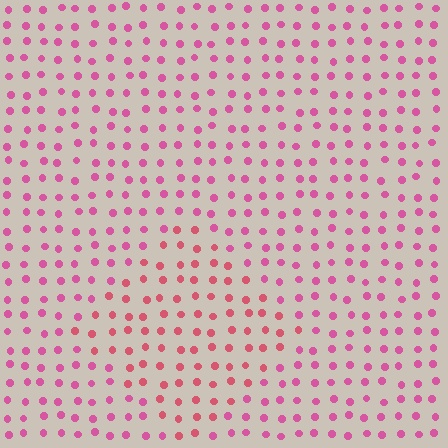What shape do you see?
I see a diamond.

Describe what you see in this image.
The image is filled with small pink elements in a uniform arrangement. A diamond-shaped region is visible where the elements are tinted to a slightly different hue, forming a subtle color boundary.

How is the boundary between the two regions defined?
The boundary is defined purely by a slight shift in hue (about 23 degrees). Spacing, size, and orientation are identical on both sides.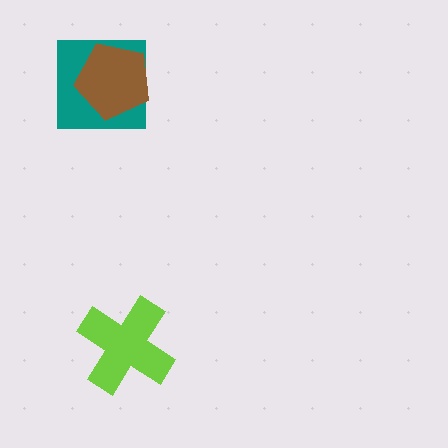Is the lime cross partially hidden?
No, no other shape covers it.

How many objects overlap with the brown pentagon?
1 object overlaps with the brown pentagon.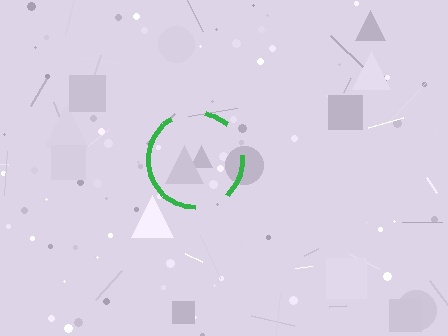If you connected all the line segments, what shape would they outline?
They would outline a circle.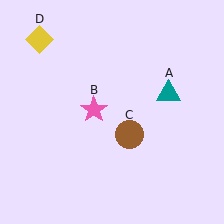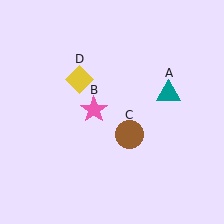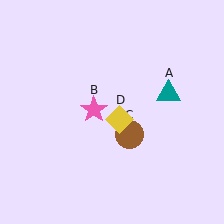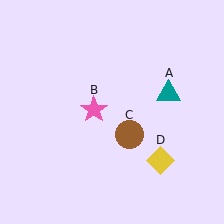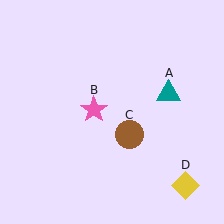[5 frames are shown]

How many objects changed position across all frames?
1 object changed position: yellow diamond (object D).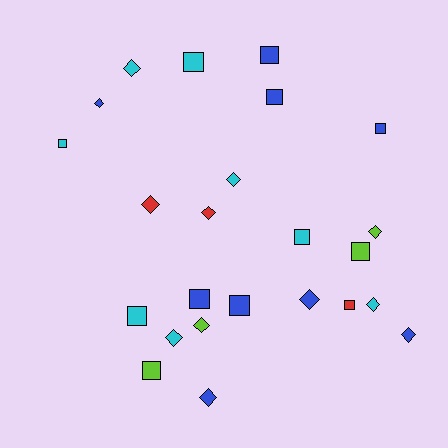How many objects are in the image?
There are 24 objects.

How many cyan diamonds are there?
There are 4 cyan diamonds.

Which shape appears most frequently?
Diamond, with 12 objects.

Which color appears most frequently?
Blue, with 9 objects.